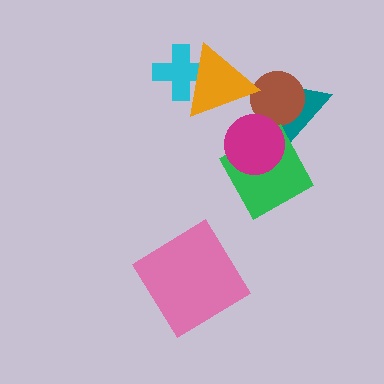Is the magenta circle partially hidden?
No, no other shape covers it.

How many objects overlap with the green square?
1 object overlaps with the green square.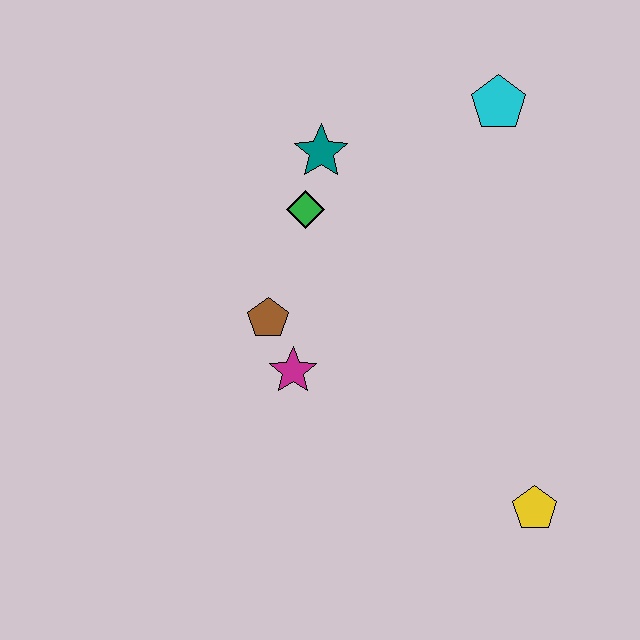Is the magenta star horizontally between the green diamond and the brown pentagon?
Yes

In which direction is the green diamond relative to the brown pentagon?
The green diamond is above the brown pentagon.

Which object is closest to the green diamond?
The teal star is closest to the green diamond.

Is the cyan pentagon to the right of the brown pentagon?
Yes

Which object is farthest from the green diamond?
The yellow pentagon is farthest from the green diamond.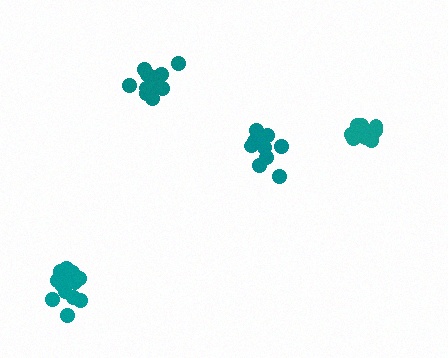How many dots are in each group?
Group 1: 9 dots, Group 2: 15 dots, Group 3: 13 dots, Group 4: 13 dots (50 total).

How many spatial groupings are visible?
There are 4 spatial groupings.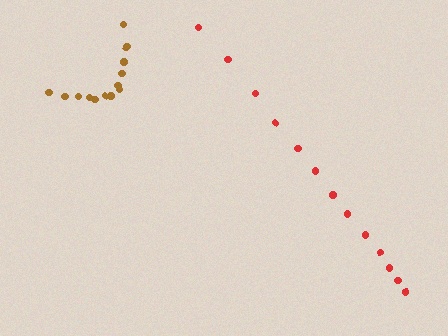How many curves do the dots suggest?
There are 2 distinct paths.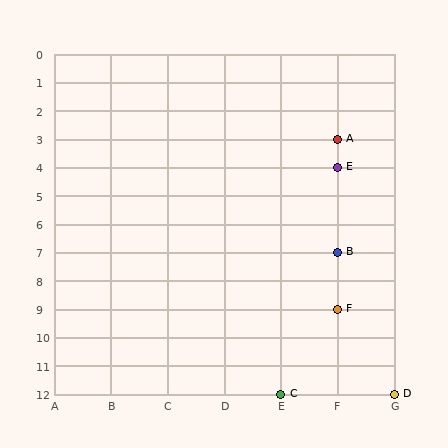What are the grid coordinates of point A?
Point A is at grid coordinates (F, 3).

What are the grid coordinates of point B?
Point B is at grid coordinates (F, 7).